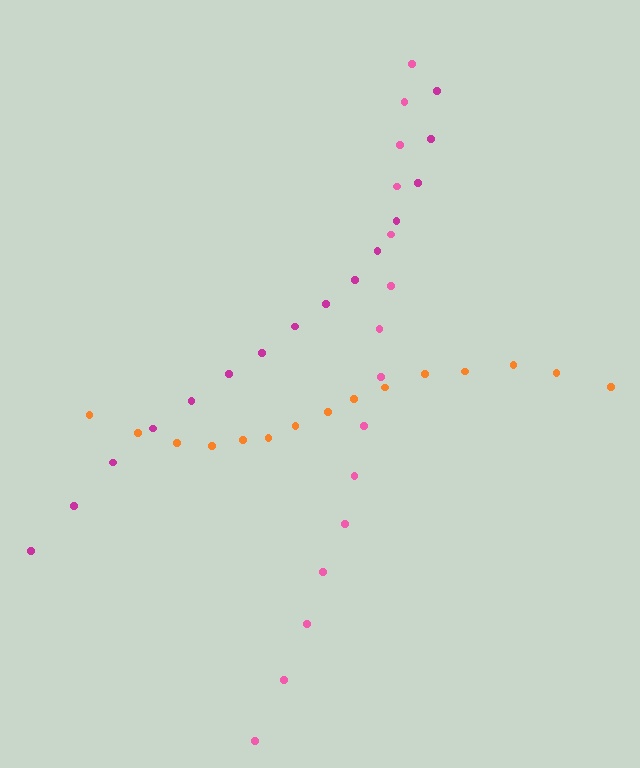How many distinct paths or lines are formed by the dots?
There are 3 distinct paths.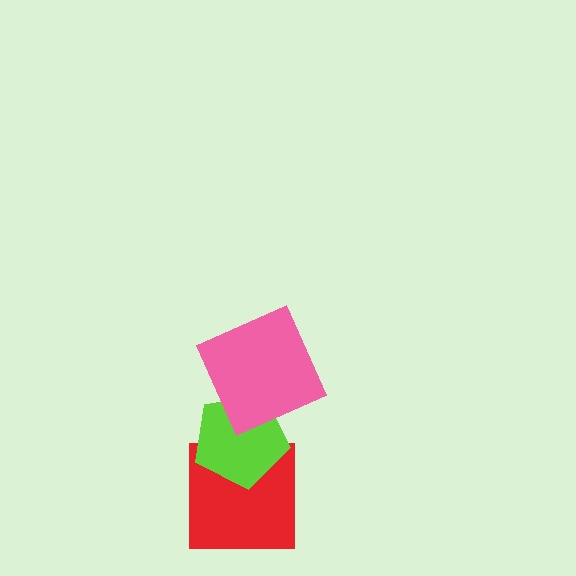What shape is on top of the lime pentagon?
The pink square is on top of the lime pentagon.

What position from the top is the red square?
The red square is 3rd from the top.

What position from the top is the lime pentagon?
The lime pentagon is 2nd from the top.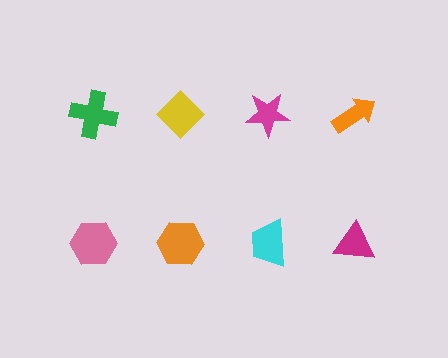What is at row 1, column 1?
A green cross.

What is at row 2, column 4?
A magenta triangle.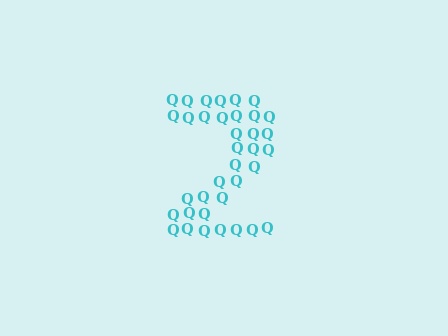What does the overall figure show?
The overall figure shows the digit 2.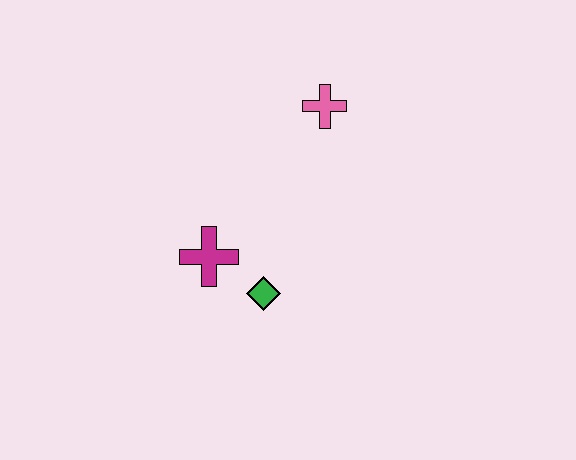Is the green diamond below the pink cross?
Yes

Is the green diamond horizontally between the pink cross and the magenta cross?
Yes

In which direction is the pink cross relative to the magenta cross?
The pink cross is above the magenta cross.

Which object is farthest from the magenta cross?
The pink cross is farthest from the magenta cross.